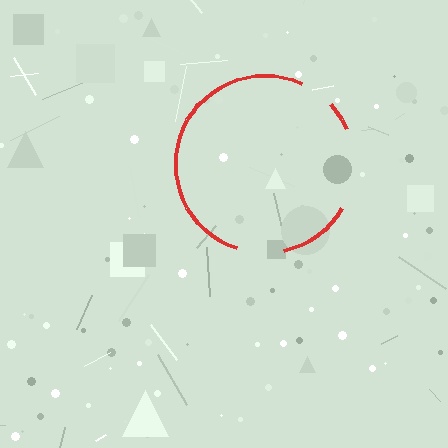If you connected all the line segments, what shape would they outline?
They would outline a circle.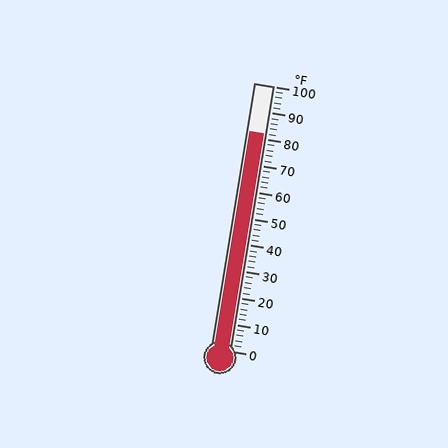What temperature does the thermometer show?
The thermometer shows approximately 82°F.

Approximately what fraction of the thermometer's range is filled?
The thermometer is filled to approximately 80% of its range.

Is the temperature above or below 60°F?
The temperature is above 60°F.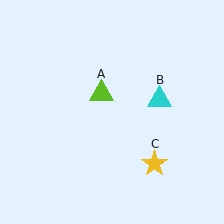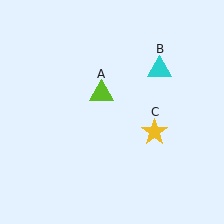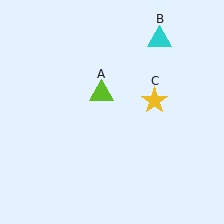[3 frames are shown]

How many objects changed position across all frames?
2 objects changed position: cyan triangle (object B), yellow star (object C).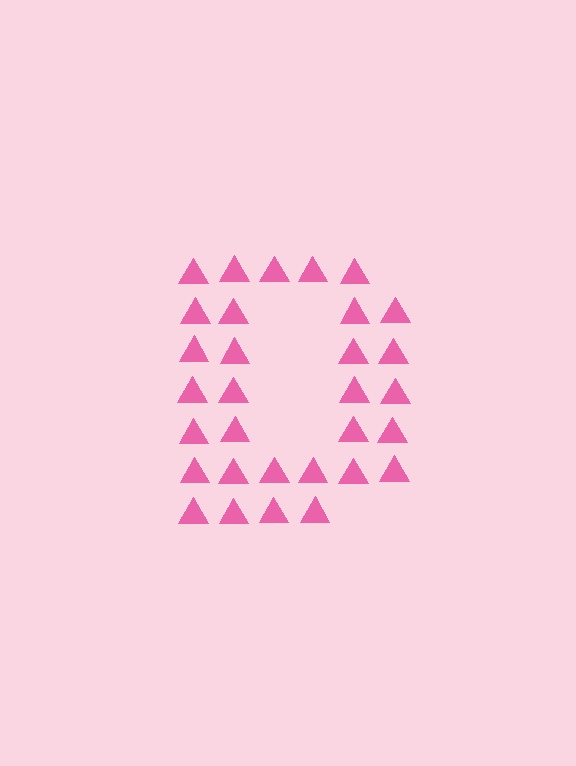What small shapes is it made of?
It is made of small triangles.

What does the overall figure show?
The overall figure shows the letter D.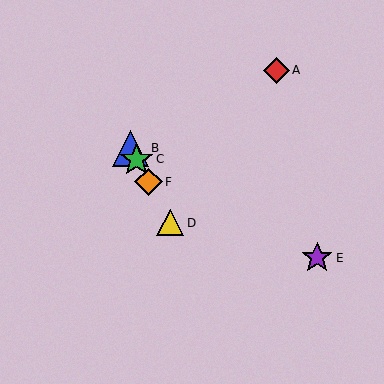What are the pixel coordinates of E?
Object E is at (317, 258).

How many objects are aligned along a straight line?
4 objects (B, C, D, F) are aligned along a straight line.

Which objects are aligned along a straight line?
Objects B, C, D, F are aligned along a straight line.